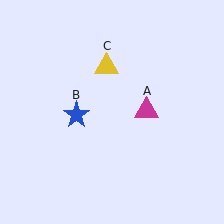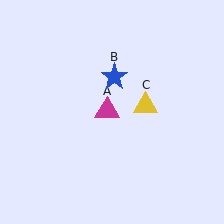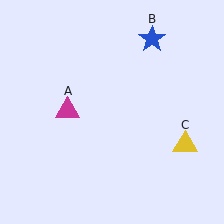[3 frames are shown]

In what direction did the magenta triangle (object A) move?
The magenta triangle (object A) moved left.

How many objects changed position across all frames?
3 objects changed position: magenta triangle (object A), blue star (object B), yellow triangle (object C).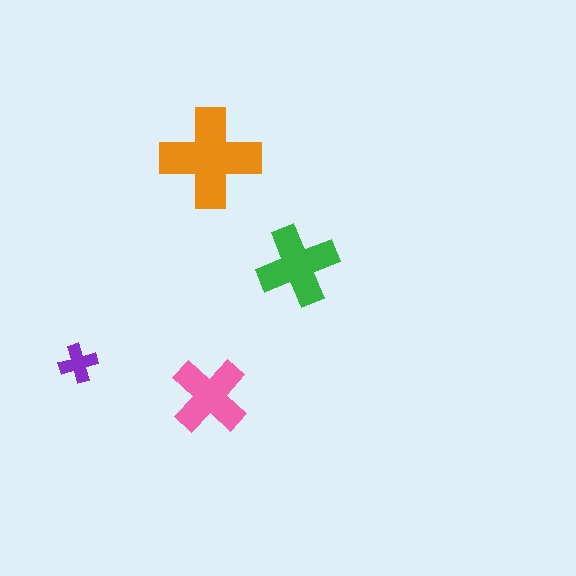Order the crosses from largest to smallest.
the orange one, the green one, the pink one, the purple one.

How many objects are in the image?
There are 4 objects in the image.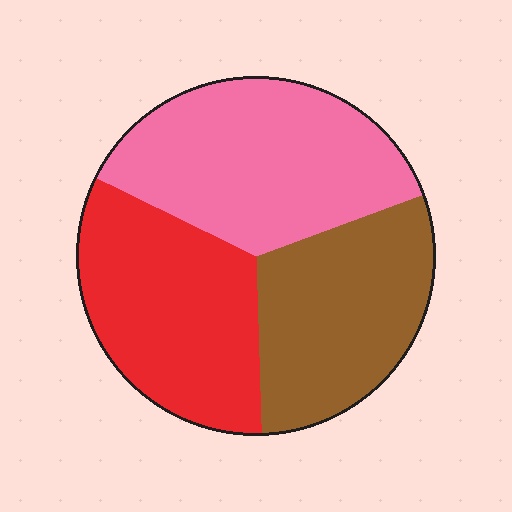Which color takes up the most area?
Pink, at roughly 35%.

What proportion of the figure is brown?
Brown takes up between a quarter and a half of the figure.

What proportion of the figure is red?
Red takes up about one third (1/3) of the figure.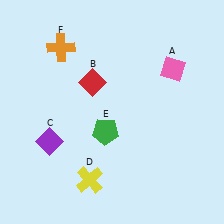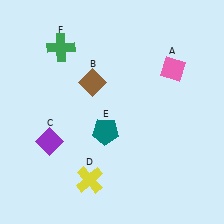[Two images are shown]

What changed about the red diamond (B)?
In Image 1, B is red. In Image 2, it changed to brown.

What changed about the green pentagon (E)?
In Image 1, E is green. In Image 2, it changed to teal.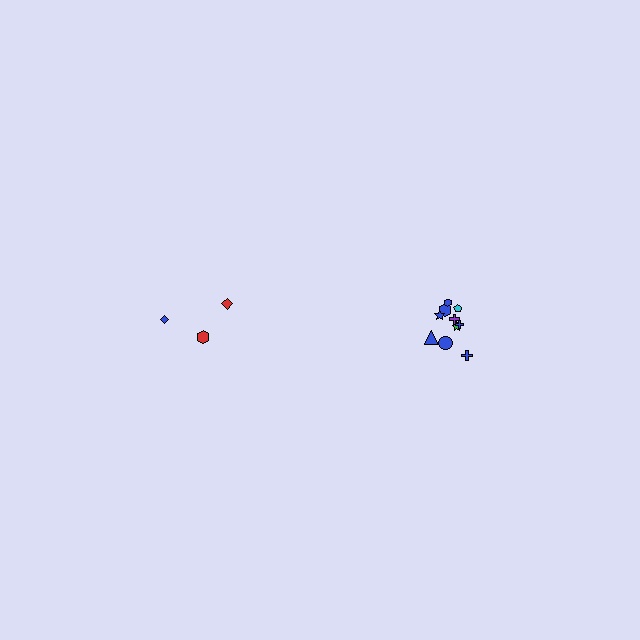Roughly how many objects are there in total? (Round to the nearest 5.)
Roughly 15 objects in total.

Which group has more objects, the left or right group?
The right group.